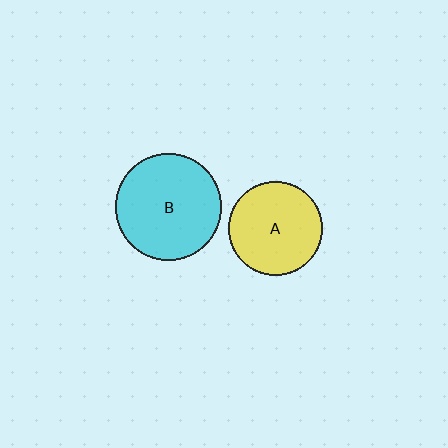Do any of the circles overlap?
No, none of the circles overlap.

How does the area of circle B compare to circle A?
Approximately 1.3 times.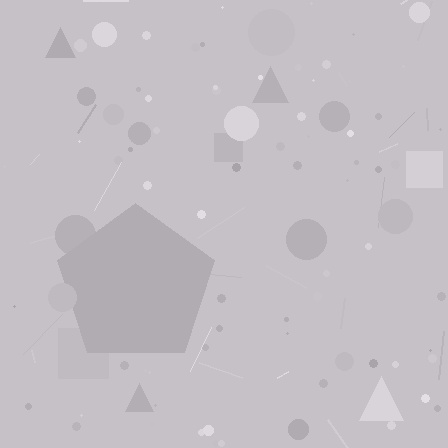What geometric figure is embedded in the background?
A pentagon is embedded in the background.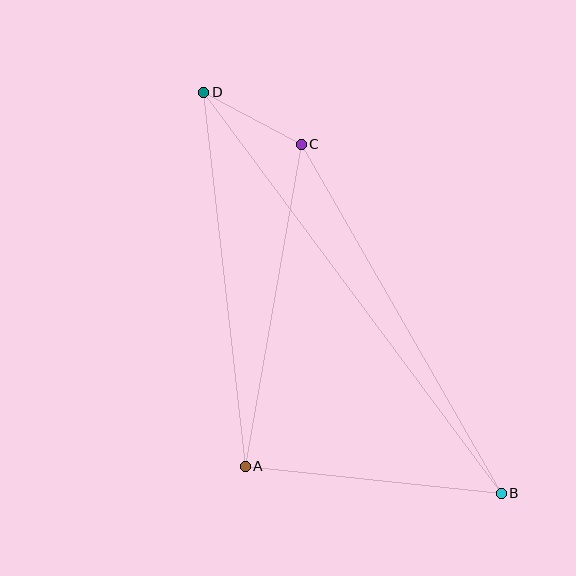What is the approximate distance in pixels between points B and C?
The distance between B and C is approximately 402 pixels.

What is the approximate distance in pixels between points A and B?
The distance between A and B is approximately 258 pixels.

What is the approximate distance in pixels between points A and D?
The distance between A and D is approximately 376 pixels.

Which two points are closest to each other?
Points C and D are closest to each other.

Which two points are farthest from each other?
Points B and D are farthest from each other.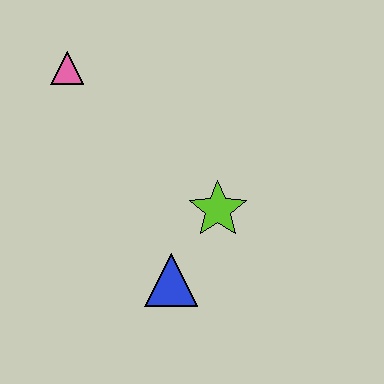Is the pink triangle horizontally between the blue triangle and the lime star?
No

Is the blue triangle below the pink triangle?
Yes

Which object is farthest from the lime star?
The pink triangle is farthest from the lime star.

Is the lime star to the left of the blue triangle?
No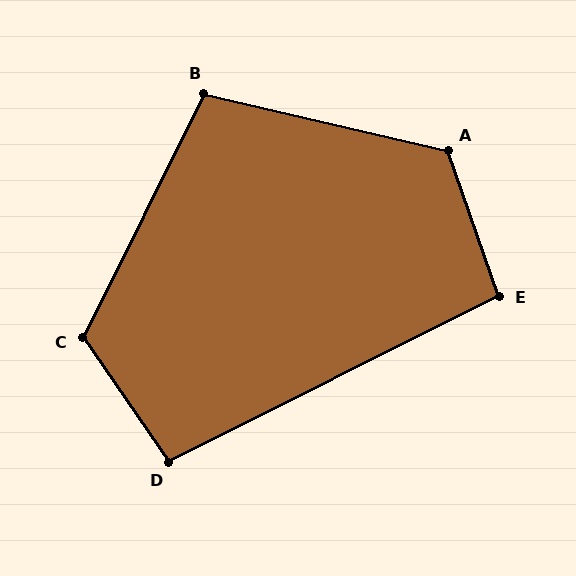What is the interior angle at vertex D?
Approximately 98 degrees (obtuse).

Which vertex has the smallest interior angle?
E, at approximately 97 degrees.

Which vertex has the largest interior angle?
A, at approximately 122 degrees.